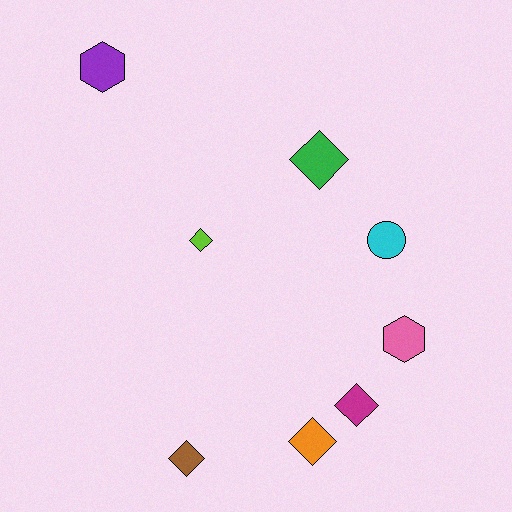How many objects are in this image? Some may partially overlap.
There are 8 objects.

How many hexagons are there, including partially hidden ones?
There are 2 hexagons.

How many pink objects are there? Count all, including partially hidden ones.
There is 1 pink object.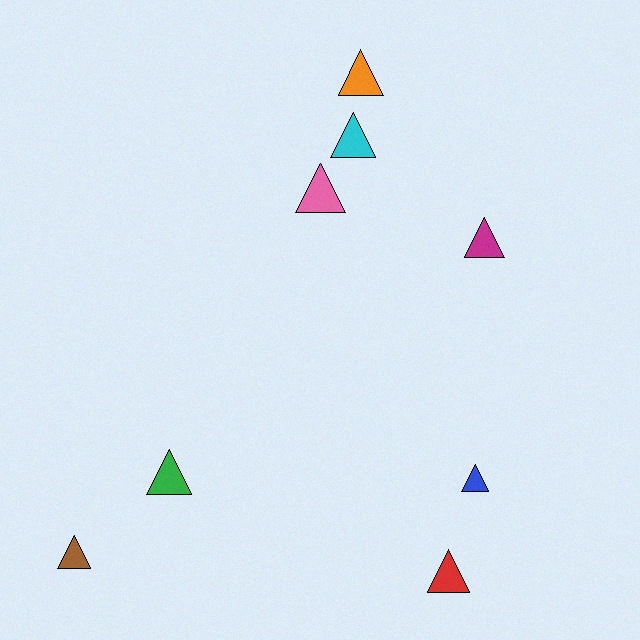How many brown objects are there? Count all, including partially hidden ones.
There is 1 brown object.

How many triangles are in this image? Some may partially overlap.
There are 8 triangles.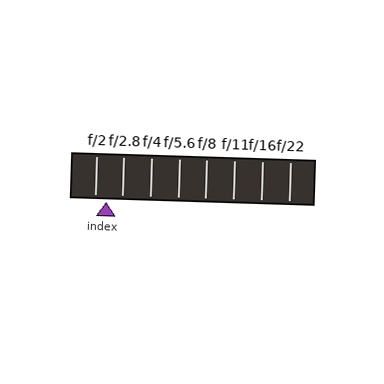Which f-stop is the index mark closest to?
The index mark is closest to f/2.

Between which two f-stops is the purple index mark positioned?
The index mark is between f/2 and f/2.8.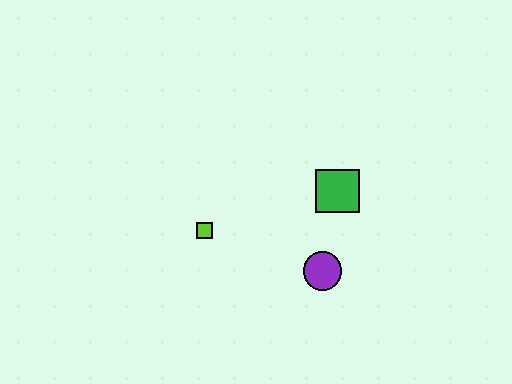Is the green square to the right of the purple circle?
Yes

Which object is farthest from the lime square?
The green square is farthest from the lime square.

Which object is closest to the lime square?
The purple circle is closest to the lime square.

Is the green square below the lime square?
No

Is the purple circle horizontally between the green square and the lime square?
Yes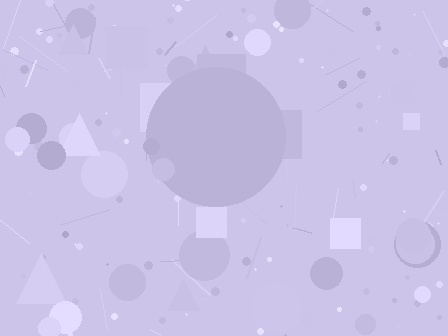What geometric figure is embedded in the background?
A circle is embedded in the background.